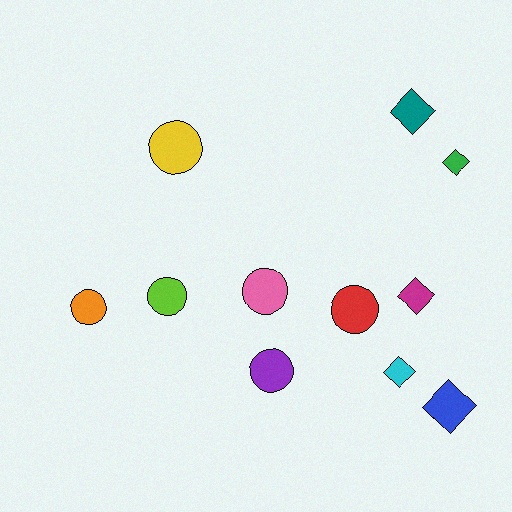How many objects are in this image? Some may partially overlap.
There are 11 objects.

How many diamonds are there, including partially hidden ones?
There are 5 diamonds.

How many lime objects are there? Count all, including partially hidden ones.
There is 1 lime object.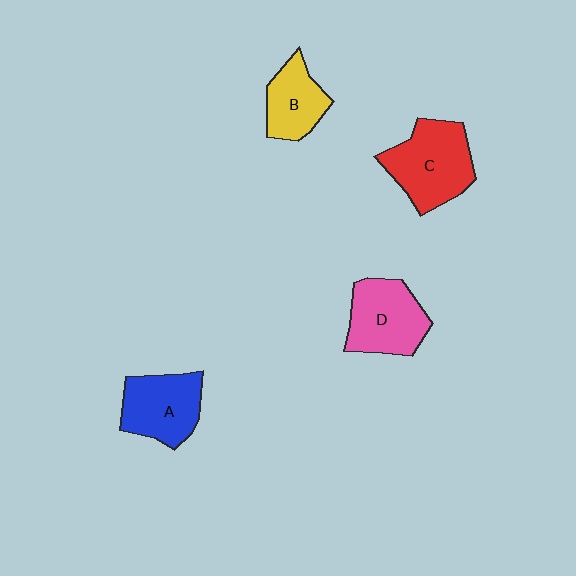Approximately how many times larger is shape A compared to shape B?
Approximately 1.3 times.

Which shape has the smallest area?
Shape B (yellow).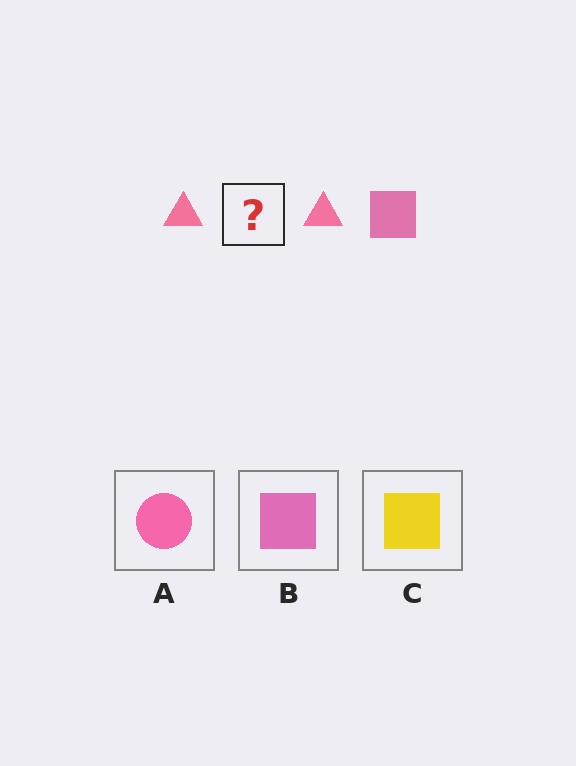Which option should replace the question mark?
Option B.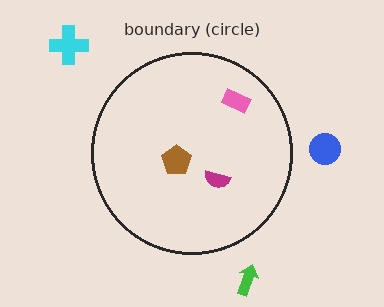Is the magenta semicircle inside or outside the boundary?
Inside.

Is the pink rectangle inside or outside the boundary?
Inside.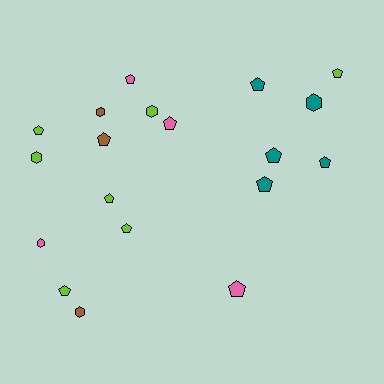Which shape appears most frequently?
Pentagon, with 13 objects.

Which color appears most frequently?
Lime, with 7 objects.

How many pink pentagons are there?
There are 3 pink pentagons.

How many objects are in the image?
There are 19 objects.